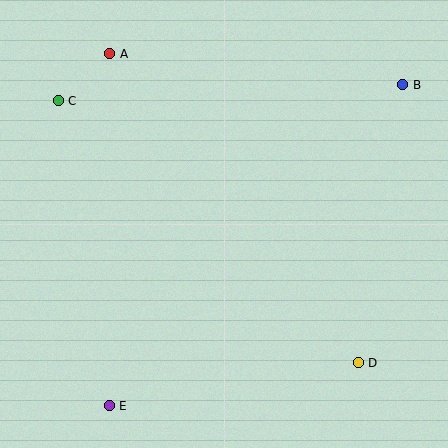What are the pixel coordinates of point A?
Point A is at (110, 54).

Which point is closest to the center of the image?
Point D at (358, 363) is closest to the center.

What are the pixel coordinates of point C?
Point C is at (58, 101).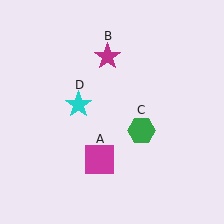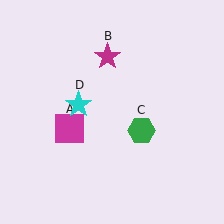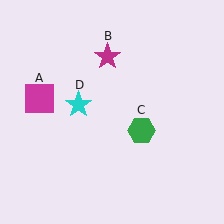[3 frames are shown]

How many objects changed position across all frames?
1 object changed position: magenta square (object A).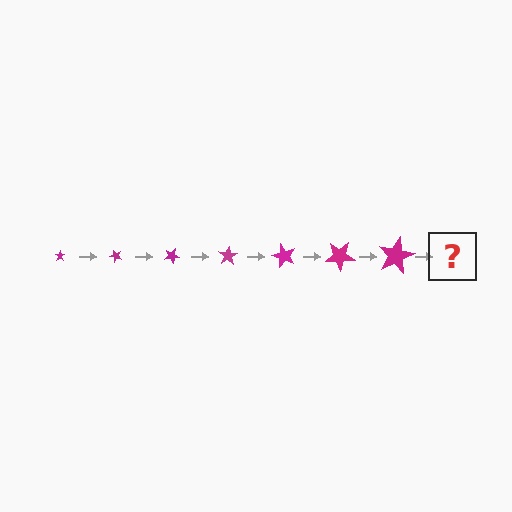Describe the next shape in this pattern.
It should be a star, larger than the previous one and rotated 350 degrees from the start.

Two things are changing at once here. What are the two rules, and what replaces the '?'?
The two rules are that the star grows larger each step and it rotates 50 degrees each step. The '?' should be a star, larger than the previous one and rotated 350 degrees from the start.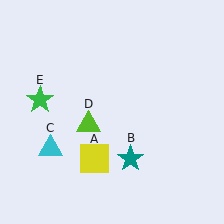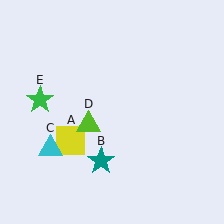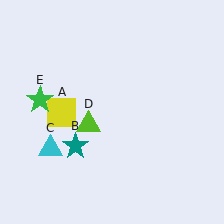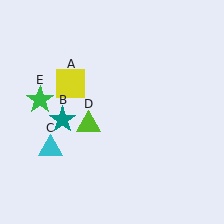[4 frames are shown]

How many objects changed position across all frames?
2 objects changed position: yellow square (object A), teal star (object B).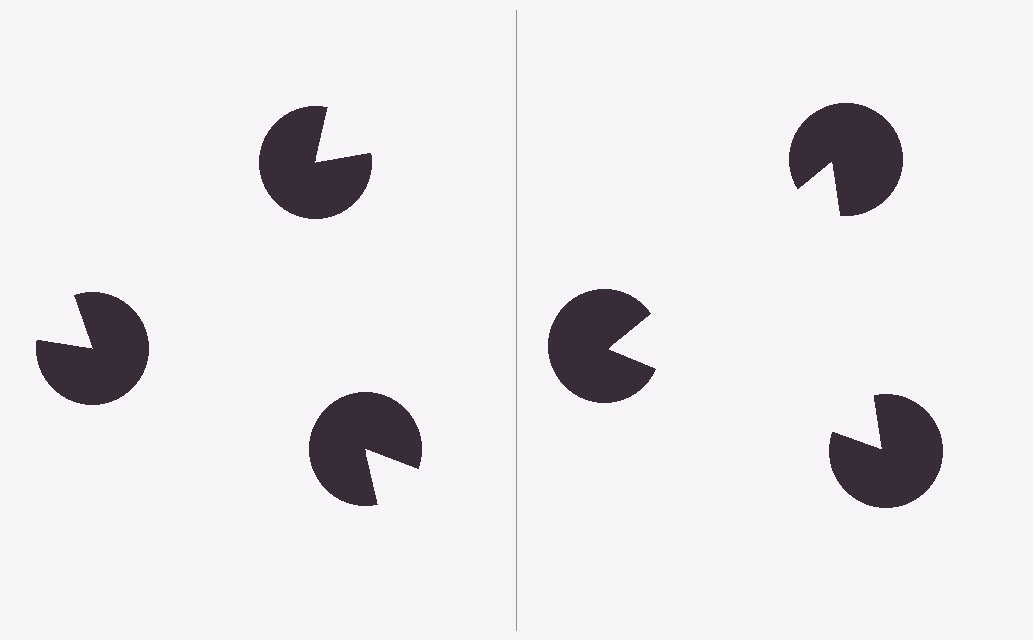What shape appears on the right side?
An illusory triangle.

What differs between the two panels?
The pac-man discs are positioned identically on both sides; only the wedge orientations differ. On the right they align to a triangle; on the left they are misaligned.